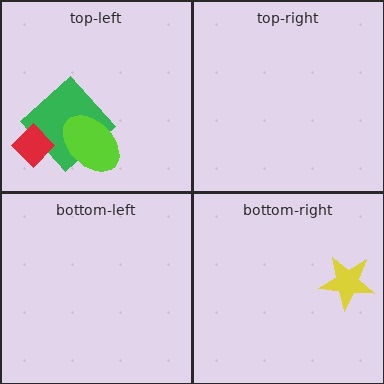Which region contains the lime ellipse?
The top-left region.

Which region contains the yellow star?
The bottom-right region.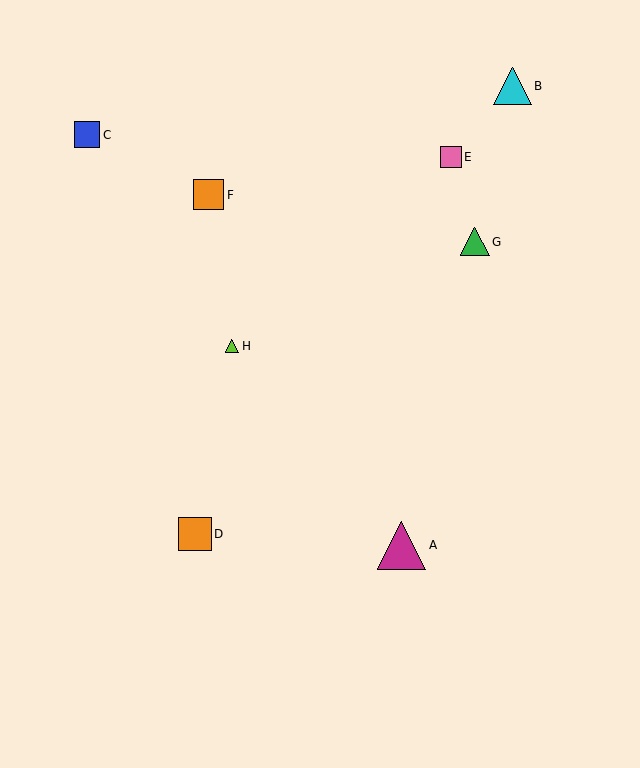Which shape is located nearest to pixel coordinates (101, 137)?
The blue square (labeled C) at (87, 135) is nearest to that location.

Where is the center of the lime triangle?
The center of the lime triangle is at (232, 346).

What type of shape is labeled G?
Shape G is a green triangle.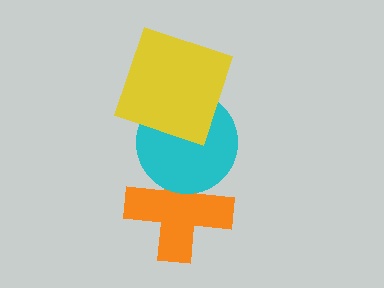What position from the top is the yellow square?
The yellow square is 1st from the top.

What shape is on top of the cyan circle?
The yellow square is on top of the cyan circle.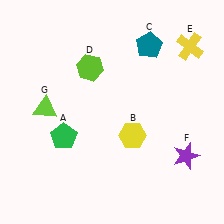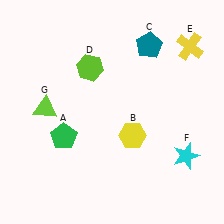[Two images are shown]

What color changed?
The star (F) changed from purple in Image 1 to cyan in Image 2.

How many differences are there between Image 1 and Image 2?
There is 1 difference between the two images.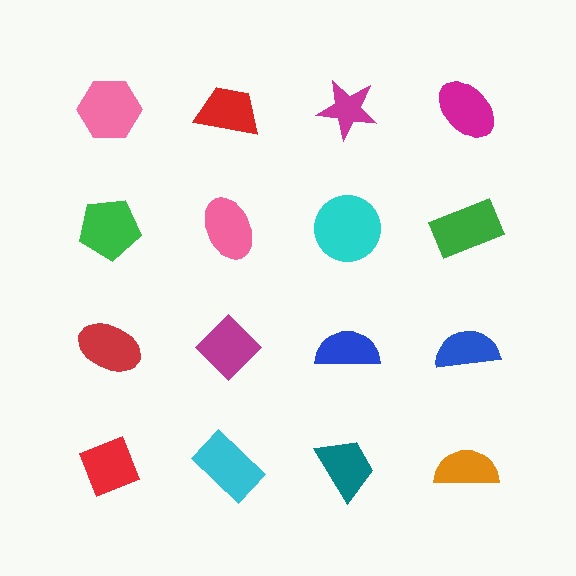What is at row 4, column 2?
A cyan rectangle.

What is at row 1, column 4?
A magenta ellipse.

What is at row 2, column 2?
A pink ellipse.